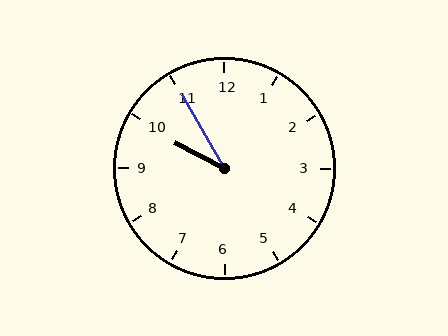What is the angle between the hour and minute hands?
Approximately 32 degrees.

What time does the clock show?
9:55.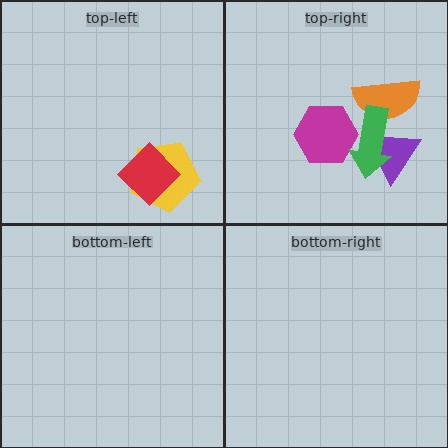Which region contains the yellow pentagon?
The top-left region.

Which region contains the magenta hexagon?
The top-right region.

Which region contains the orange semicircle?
The top-right region.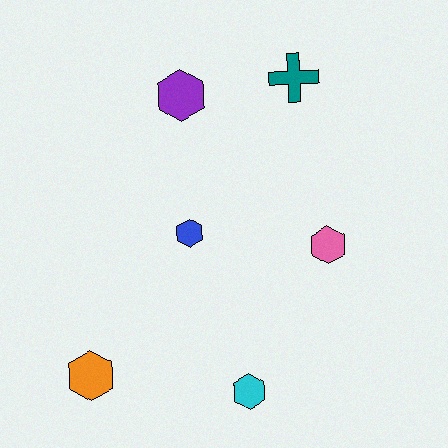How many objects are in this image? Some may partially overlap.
There are 6 objects.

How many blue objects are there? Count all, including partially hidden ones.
There is 1 blue object.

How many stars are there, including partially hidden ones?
There are no stars.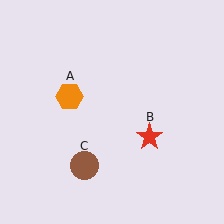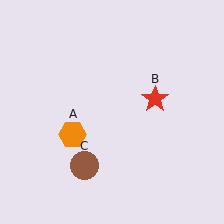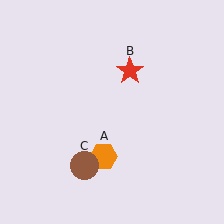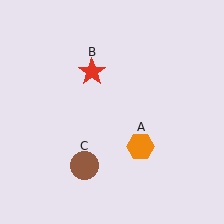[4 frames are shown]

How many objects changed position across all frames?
2 objects changed position: orange hexagon (object A), red star (object B).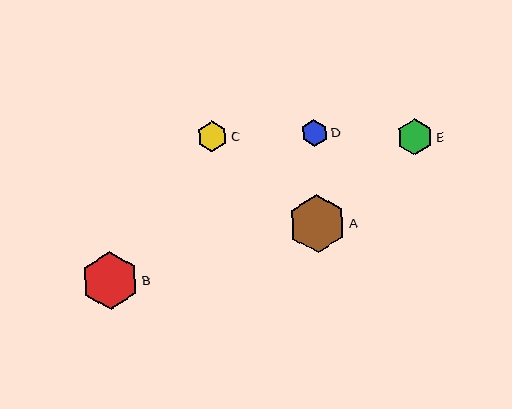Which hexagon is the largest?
Hexagon A is the largest with a size of approximately 58 pixels.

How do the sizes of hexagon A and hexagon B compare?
Hexagon A and hexagon B are approximately the same size.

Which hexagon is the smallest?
Hexagon D is the smallest with a size of approximately 27 pixels.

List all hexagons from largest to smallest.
From largest to smallest: A, B, E, C, D.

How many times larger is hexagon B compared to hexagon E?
Hexagon B is approximately 1.6 times the size of hexagon E.